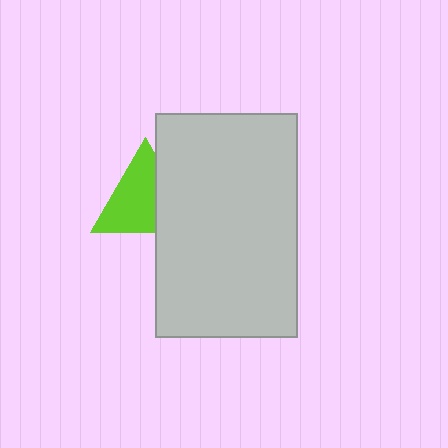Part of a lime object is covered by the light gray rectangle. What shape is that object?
It is a triangle.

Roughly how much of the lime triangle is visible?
Most of it is visible (roughly 67%).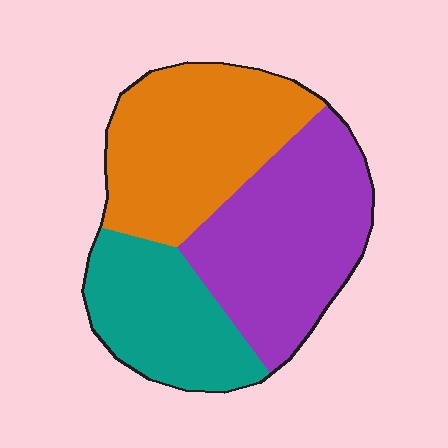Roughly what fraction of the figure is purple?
Purple takes up about three eighths (3/8) of the figure.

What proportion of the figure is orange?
Orange covers around 35% of the figure.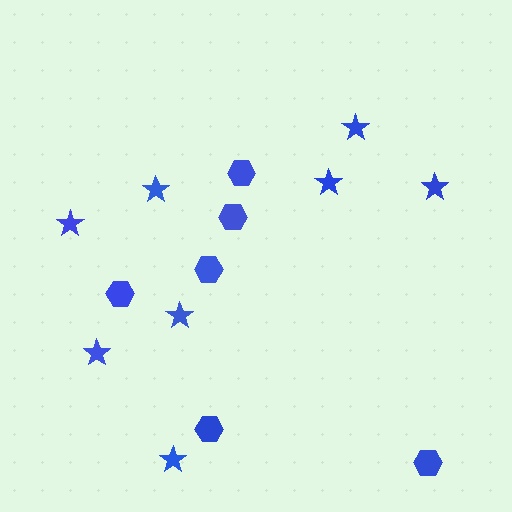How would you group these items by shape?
There are 2 groups: one group of stars (8) and one group of hexagons (6).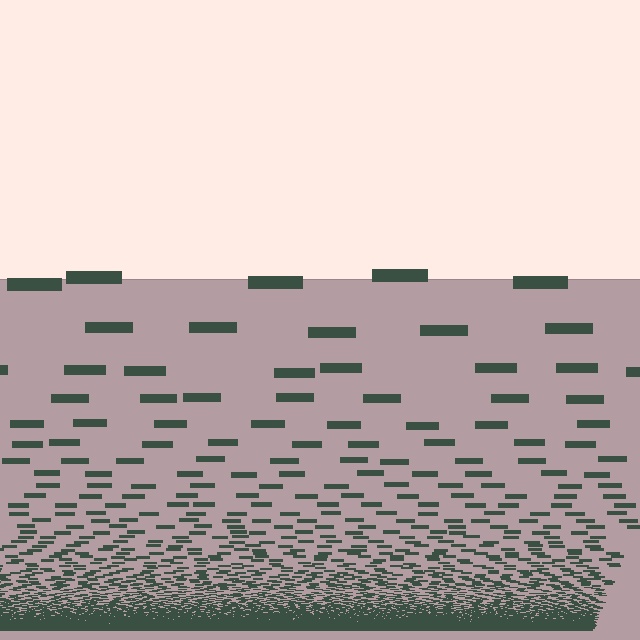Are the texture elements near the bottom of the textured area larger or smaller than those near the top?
Smaller. The gradient is inverted — elements near the bottom are smaller and denser.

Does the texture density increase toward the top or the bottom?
Density increases toward the bottom.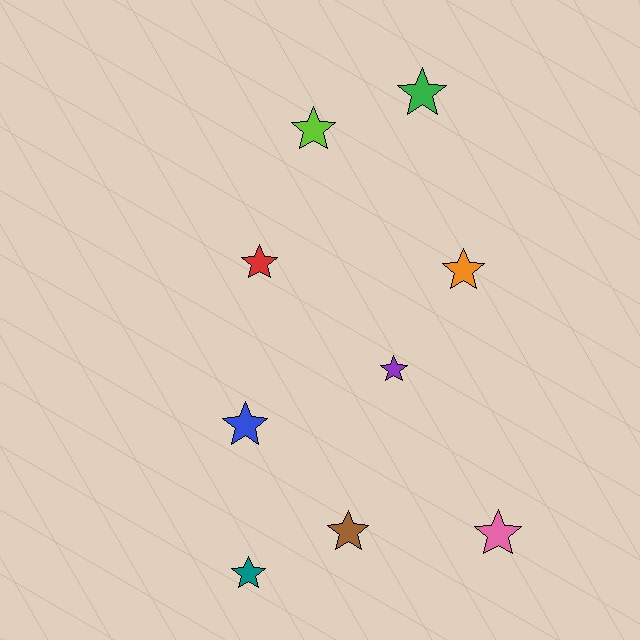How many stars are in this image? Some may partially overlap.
There are 9 stars.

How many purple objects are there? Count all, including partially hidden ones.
There is 1 purple object.